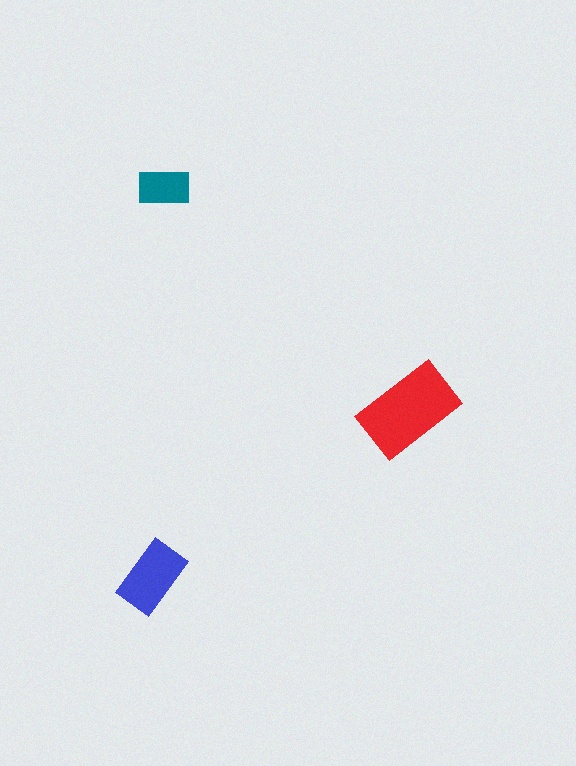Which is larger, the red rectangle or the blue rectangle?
The red one.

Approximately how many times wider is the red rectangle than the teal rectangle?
About 2 times wider.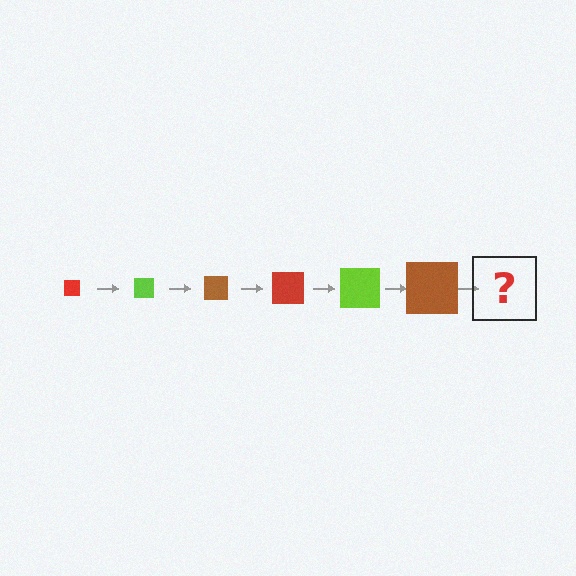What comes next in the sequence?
The next element should be a red square, larger than the previous one.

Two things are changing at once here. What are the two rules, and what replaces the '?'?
The two rules are that the square grows larger each step and the color cycles through red, lime, and brown. The '?' should be a red square, larger than the previous one.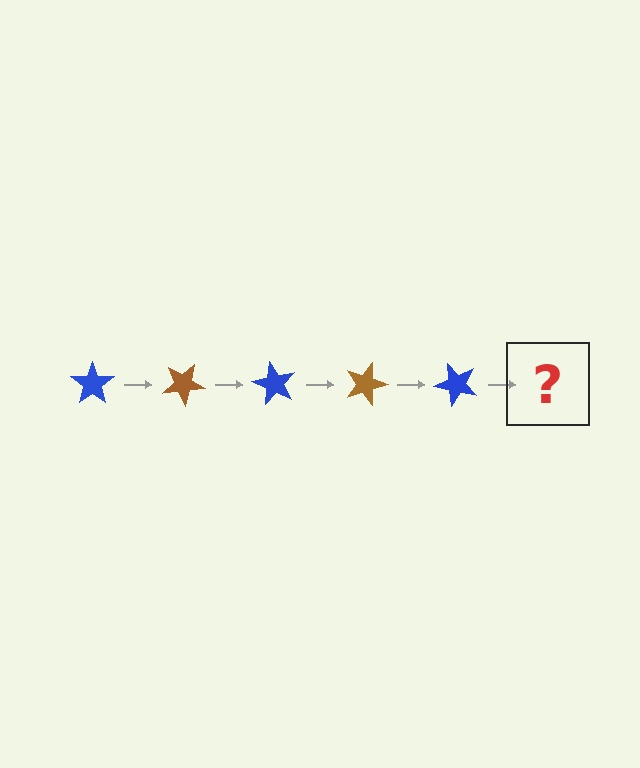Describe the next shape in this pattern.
It should be a brown star, rotated 150 degrees from the start.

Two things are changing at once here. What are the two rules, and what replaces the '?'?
The two rules are that it rotates 30 degrees each step and the color cycles through blue and brown. The '?' should be a brown star, rotated 150 degrees from the start.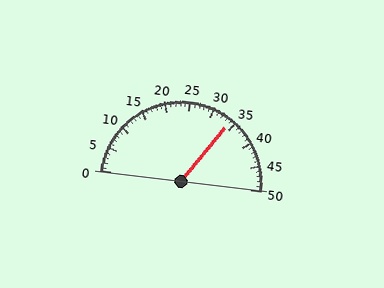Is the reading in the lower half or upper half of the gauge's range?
The reading is in the upper half of the range (0 to 50).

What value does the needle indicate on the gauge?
The needle indicates approximately 34.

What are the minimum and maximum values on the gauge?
The gauge ranges from 0 to 50.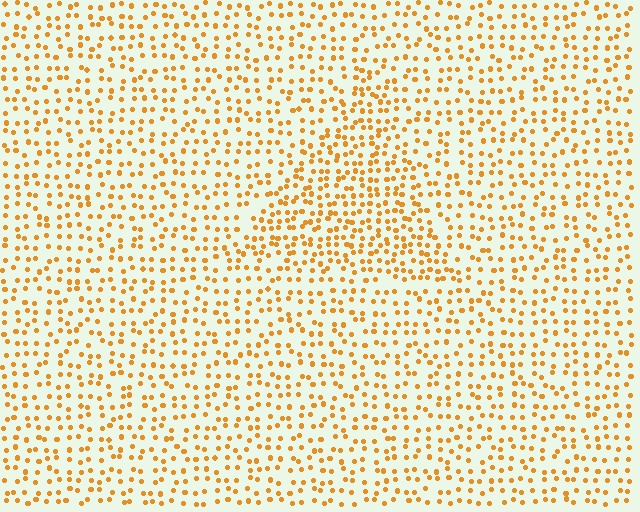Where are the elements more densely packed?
The elements are more densely packed inside the triangle boundary.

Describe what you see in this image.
The image contains small orange elements arranged at two different densities. A triangle-shaped region is visible where the elements are more densely packed than the surrounding area.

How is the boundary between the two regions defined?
The boundary is defined by a change in element density (approximately 1.6x ratio). All elements are the same color, size, and shape.